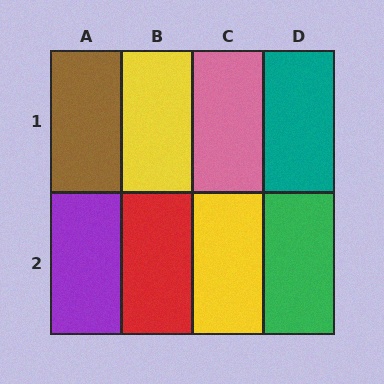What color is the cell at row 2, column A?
Purple.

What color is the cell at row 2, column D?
Green.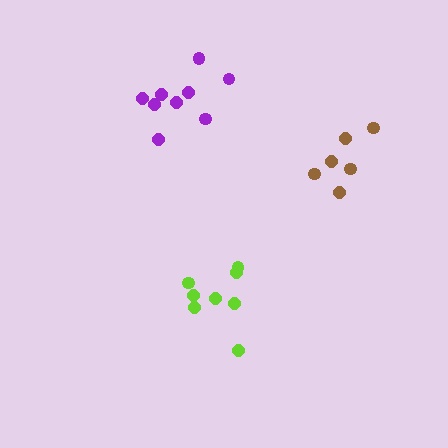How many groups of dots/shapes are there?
There are 3 groups.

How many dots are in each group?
Group 1: 8 dots, Group 2: 9 dots, Group 3: 6 dots (23 total).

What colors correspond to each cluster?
The clusters are colored: lime, purple, brown.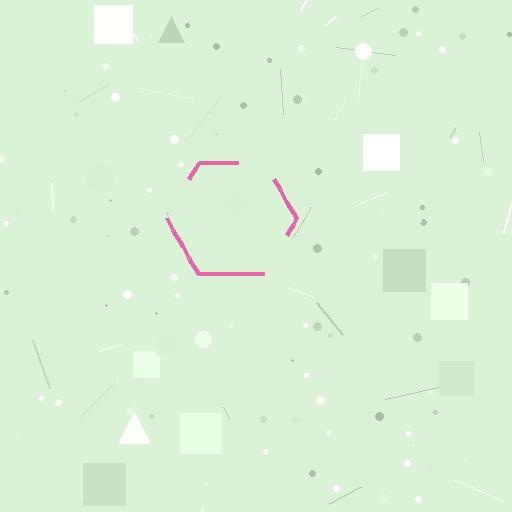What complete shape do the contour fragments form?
The contour fragments form a hexagon.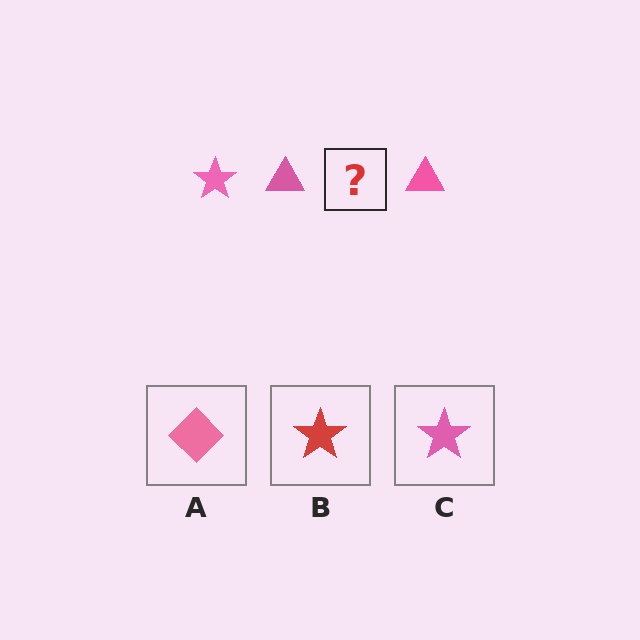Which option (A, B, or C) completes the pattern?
C.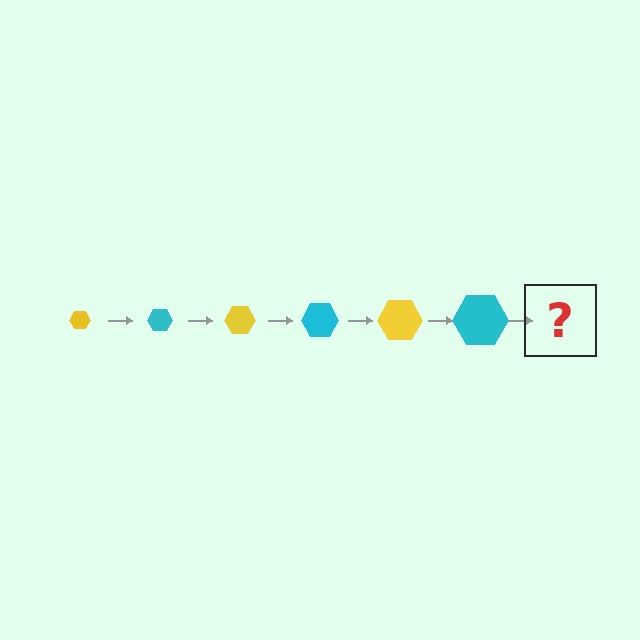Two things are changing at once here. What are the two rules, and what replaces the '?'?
The two rules are that the hexagon grows larger each step and the color cycles through yellow and cyan. The '?' should be a yellow hexagon, larger than the previous one.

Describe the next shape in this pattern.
It should be a yellow hexagon, larger than the previous one.